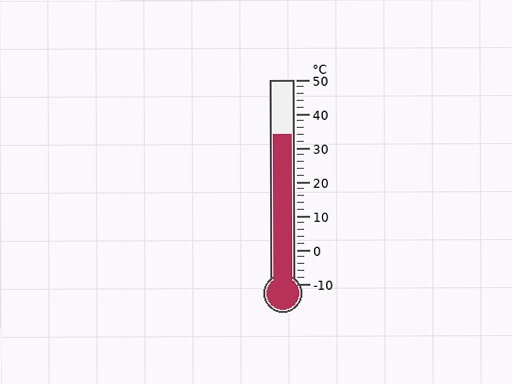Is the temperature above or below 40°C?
The temperature is below 40°C.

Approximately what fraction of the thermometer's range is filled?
The thermometer is filled to approximately 75% of its range.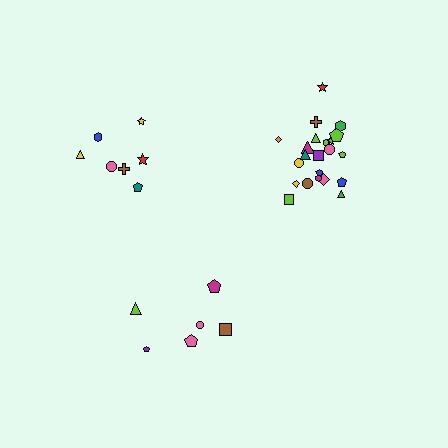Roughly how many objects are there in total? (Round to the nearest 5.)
Roughly 35 objects in total.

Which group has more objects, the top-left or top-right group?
The top-right group.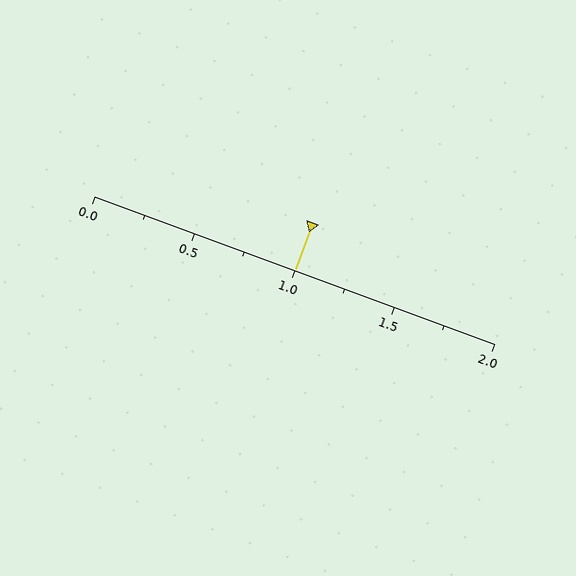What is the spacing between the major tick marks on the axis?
The major ticks are spaced 0.5 apart.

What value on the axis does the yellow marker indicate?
The marker indicates approximately 1.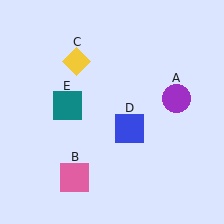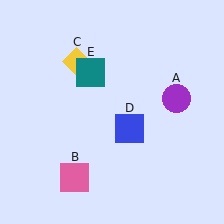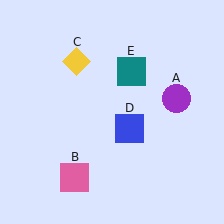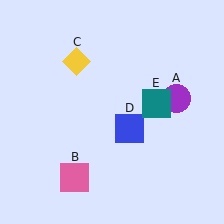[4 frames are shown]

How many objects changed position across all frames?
1 object changed position: teal square (object E).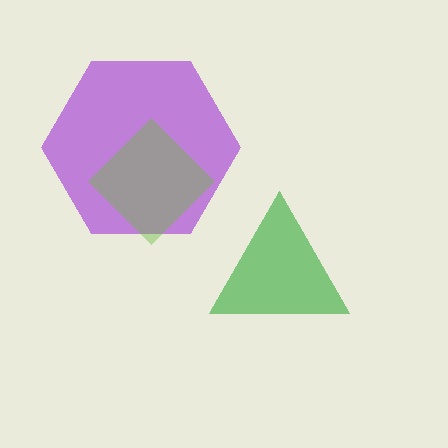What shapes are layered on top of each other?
The layered shapes are: a purple hexagon, a green triangle, a lime diamond.